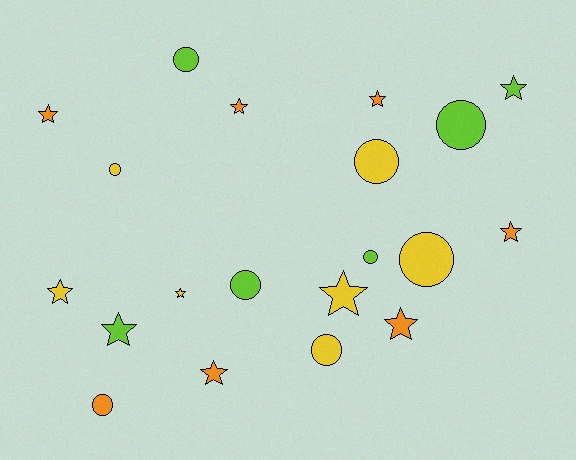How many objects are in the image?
There are 20 objects.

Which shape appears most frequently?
Star, with 11 objects.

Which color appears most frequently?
Orange, with 7 objects.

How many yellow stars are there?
There are 3 yellow stars.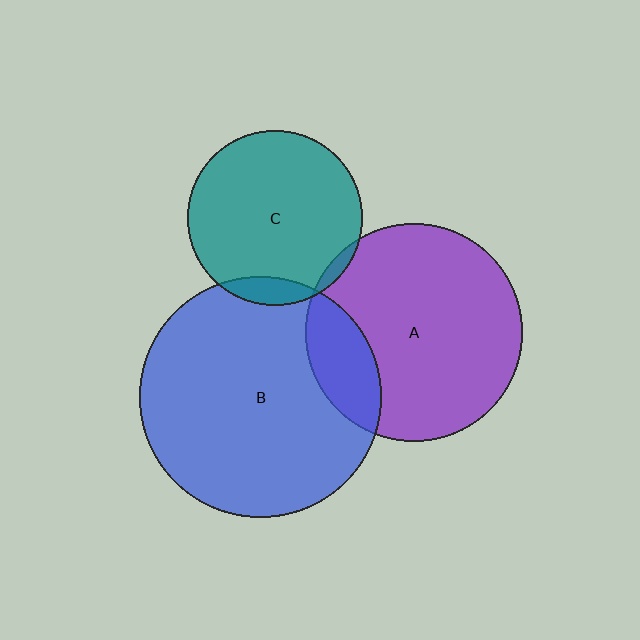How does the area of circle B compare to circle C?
Approximately 1.9 times.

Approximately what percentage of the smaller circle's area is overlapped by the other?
Approximately 10%.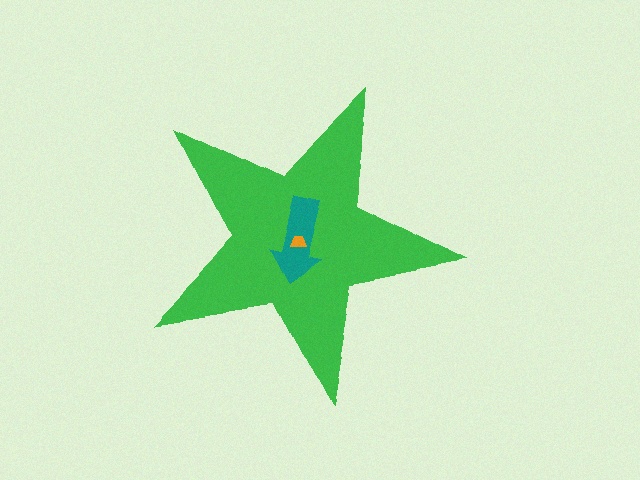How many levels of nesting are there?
3.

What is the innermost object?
The orange trapezoid.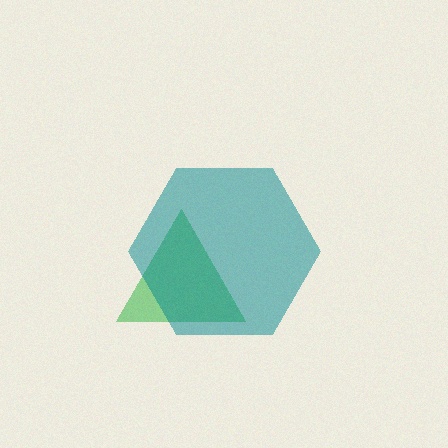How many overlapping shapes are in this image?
There are 2 overlapping shapes in the image.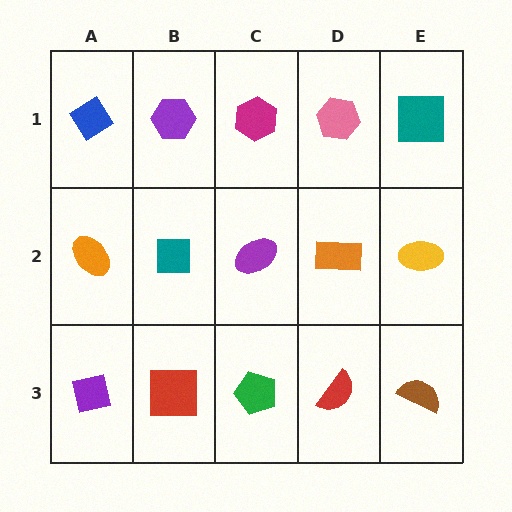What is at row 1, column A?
A blue diamond.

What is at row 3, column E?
A brown semicircle.